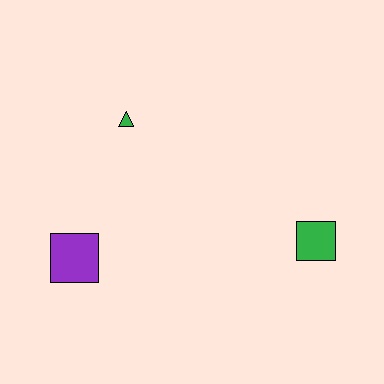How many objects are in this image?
There are 3 objects.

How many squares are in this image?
There are 2 squares.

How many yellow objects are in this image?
There are no yellow objects.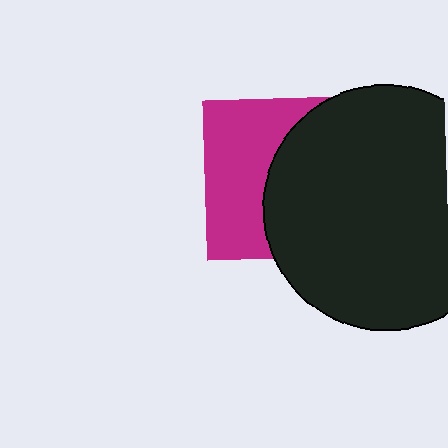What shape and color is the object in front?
The object in front is a black circle.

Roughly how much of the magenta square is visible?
About half of it is visible (roughly 46%).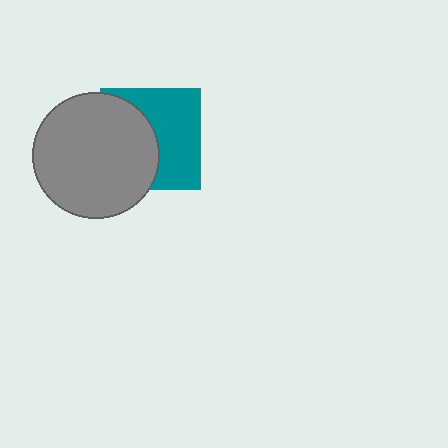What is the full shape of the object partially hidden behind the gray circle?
The partially hidden object is a teal square.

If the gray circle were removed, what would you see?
You would see the complete teal square.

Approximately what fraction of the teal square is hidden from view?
Roughly 47% of the teal square is hidden behind the gray circle.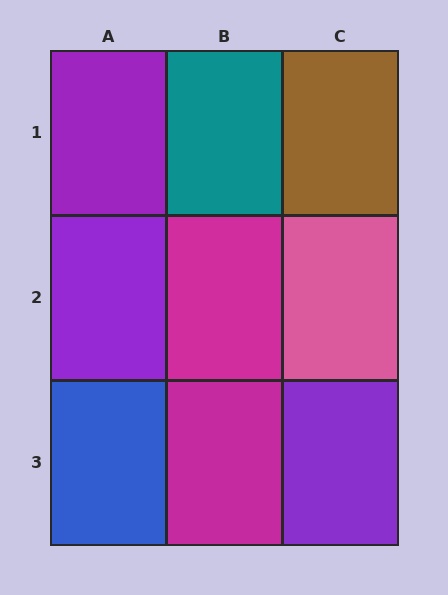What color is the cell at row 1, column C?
Brown.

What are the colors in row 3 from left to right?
Blue, magenta, purple.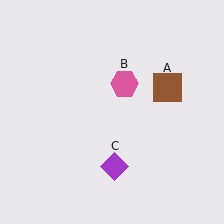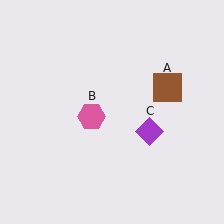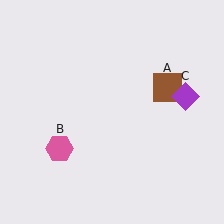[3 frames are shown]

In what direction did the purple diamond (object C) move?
The purple diamond (object C) moved up and to the right.